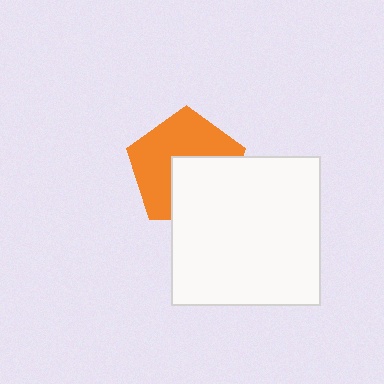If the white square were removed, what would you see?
You would see the complete orange pentagon.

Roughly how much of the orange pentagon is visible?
About half of it is visible (roughly 58%).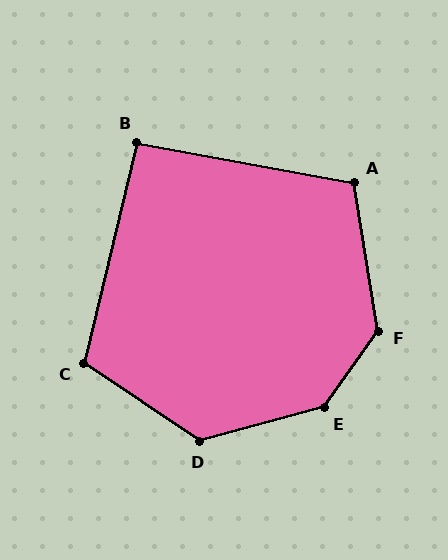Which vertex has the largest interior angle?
E, at approximately 140 degrees.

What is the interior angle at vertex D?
Approximately 131 degrees (obtuse).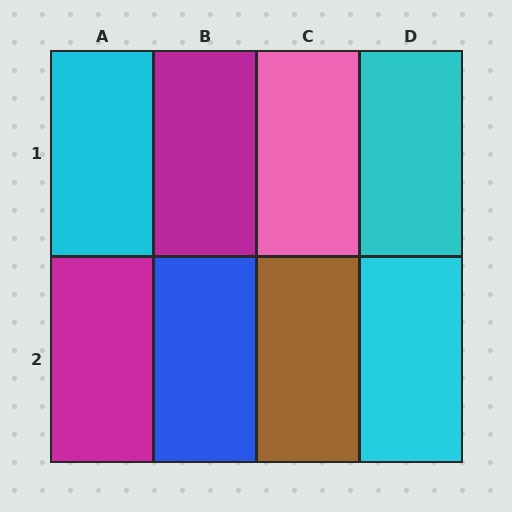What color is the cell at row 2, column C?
Brown.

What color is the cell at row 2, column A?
Magenta.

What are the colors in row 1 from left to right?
Cyan, magenta, pink, cyan.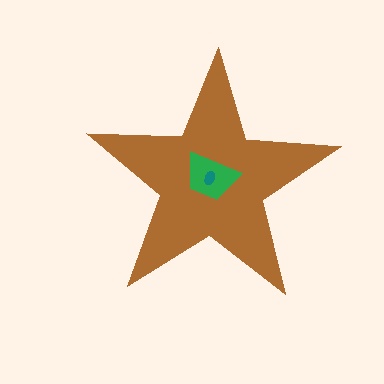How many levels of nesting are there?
3.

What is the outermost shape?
The brown star.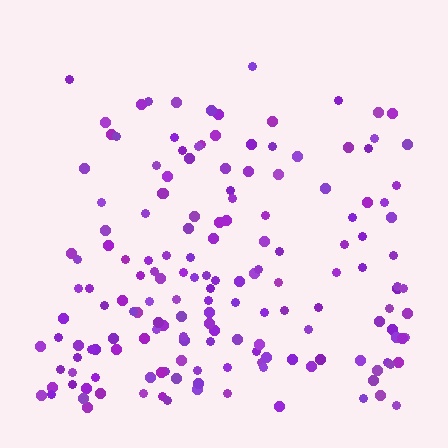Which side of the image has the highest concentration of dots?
The bottom.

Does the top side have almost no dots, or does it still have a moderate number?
Still a moderate number, just noticeably fewer than the bottom.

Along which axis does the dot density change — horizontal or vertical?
Vertical.